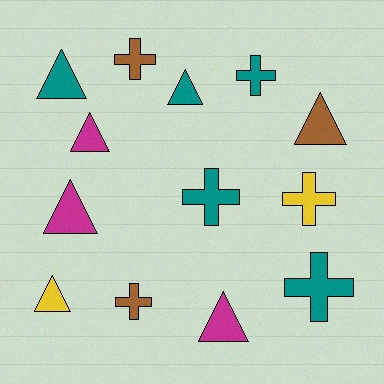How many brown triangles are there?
There is 1 brown triangle.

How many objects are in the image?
There are 13 objects.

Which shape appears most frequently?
Triangle, with 7 objects.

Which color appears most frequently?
Teal, with 5 objects.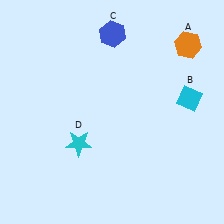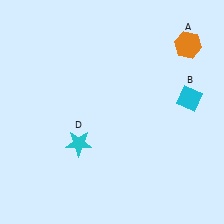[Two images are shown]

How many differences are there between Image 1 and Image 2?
There is 1 difference between the two images.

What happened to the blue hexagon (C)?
The blue hexagon (C) was removed in Image 2. It was in the top-right area of Image 1.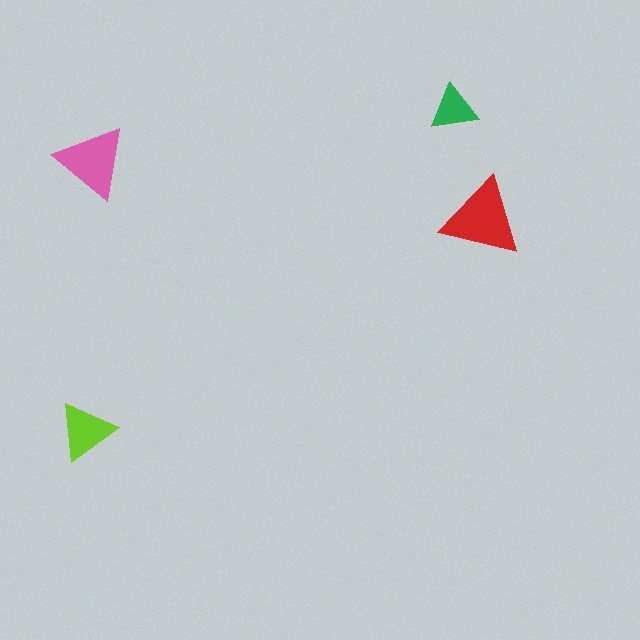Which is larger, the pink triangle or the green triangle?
The pink one.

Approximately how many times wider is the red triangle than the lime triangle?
About 1.5 times wider.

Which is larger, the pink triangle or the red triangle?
The red one.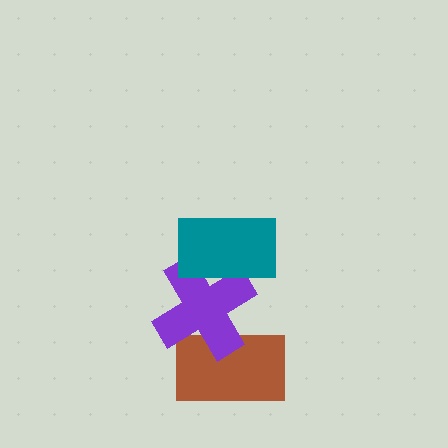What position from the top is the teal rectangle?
The teal rectangle is 1st from the top.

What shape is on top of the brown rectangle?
The purple cross is on top of the brown rectangle.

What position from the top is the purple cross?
The purple cross is 2nd from the top.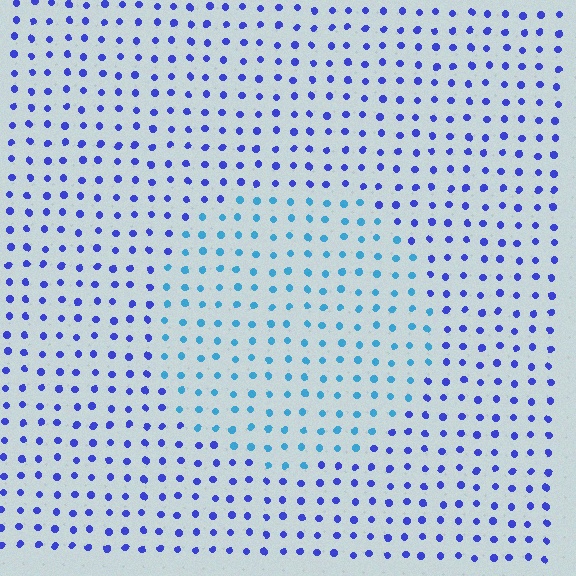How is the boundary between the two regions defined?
The boundary is defined purely by a slight shift in hue (about 39 degrees). Spacing, size, and orientation are identical on both sides.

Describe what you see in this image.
The image is filled with small blue elements in a uniform arrangement. A circle-shaped region is visible where the elements are tinted to a slightly different hue, forming a subtle color boundary.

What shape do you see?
I see a circle.